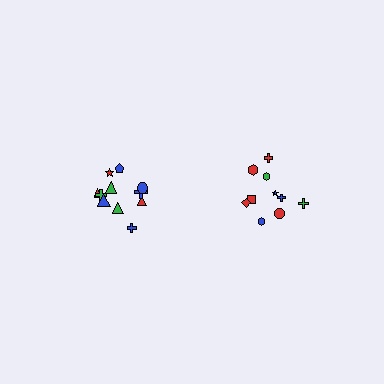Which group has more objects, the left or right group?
The left group.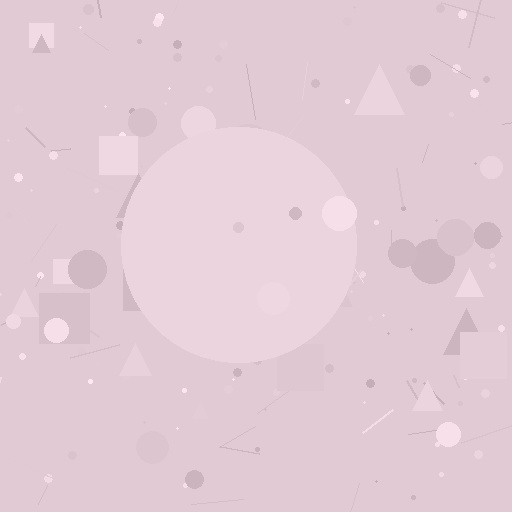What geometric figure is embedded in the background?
A circle is embedded in the background.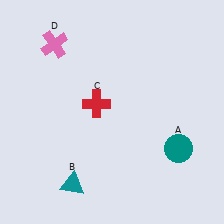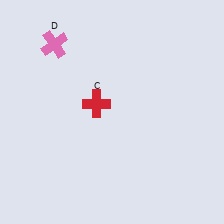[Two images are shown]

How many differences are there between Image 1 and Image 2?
There are 2 differences between the two images.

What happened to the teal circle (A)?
The teal circle (A) was removed in Image 2. It was in the bottom-right area of Image 1.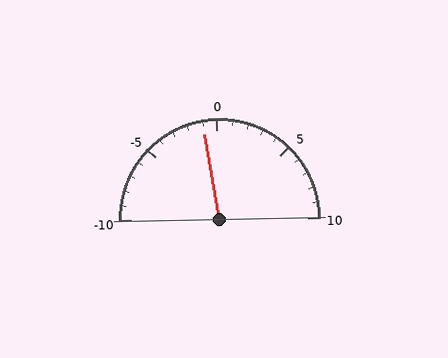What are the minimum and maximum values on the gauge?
The gauge ranges from -10 to 10.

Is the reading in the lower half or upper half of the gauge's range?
The reading is in the lower half of the range (-10 to 10).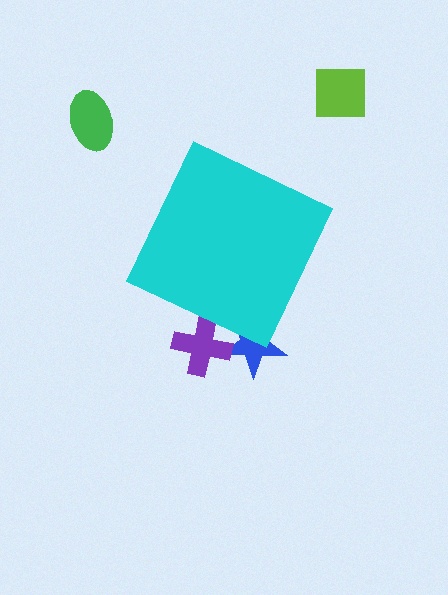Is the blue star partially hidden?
Yes, the blue star is partially hidden behind the cyan diamond.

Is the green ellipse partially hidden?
No, the green ellipse is fully visible.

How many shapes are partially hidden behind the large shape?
2 shapes are partially hidden.